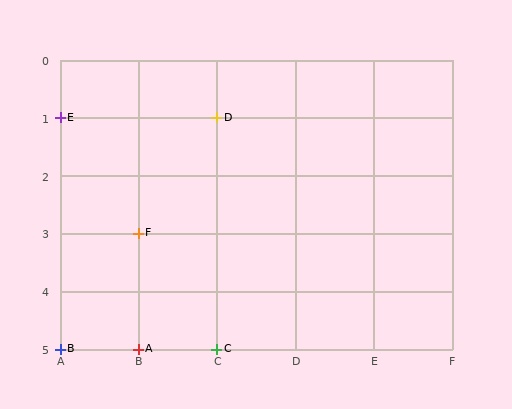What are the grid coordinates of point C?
Point C is at grid coordinates (C, 5).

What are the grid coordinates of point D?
Point D is at grid coordinates (C, 1).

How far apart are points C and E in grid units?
Points C and E are 2 columns and 4 rows apart (about 4.5 grid units diagonally).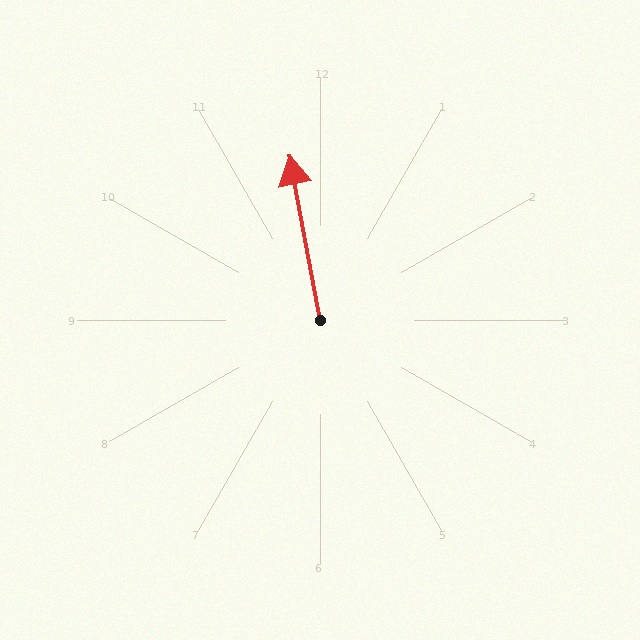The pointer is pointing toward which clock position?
Roughly 12 o'clock.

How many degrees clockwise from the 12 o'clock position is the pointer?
Approximately 349 degrees.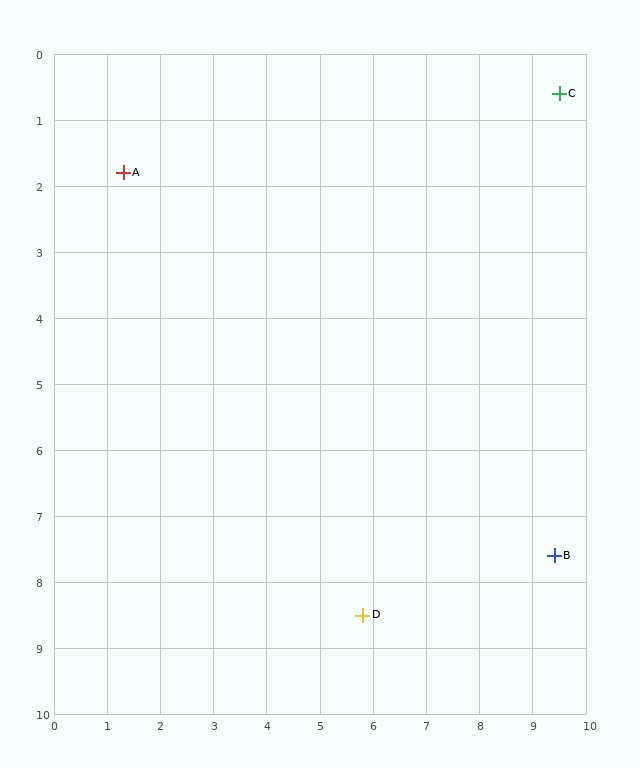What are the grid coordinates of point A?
Point A is at approximately (1.3, 1.8).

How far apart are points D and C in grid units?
Points D and C are about 8.7 grid units apart.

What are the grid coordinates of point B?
Point B is at approximately (9.4, 7.6).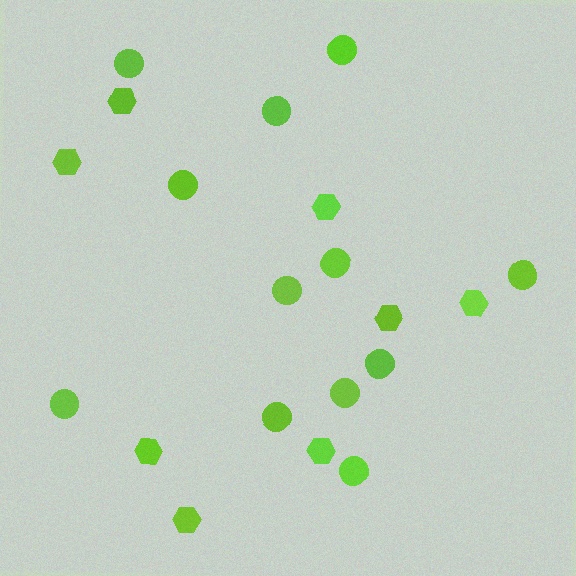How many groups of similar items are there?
There are 2 groups: one group of hexagons (8) and one group of circles (12).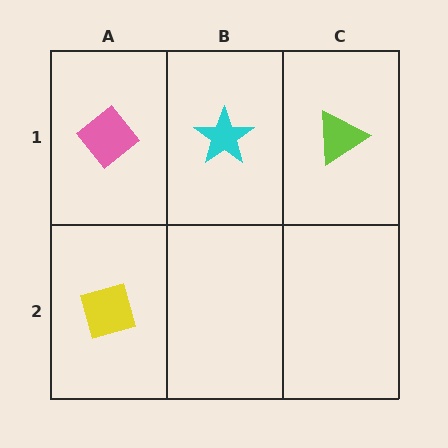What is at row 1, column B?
A cyan star.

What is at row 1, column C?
A lime triangle.